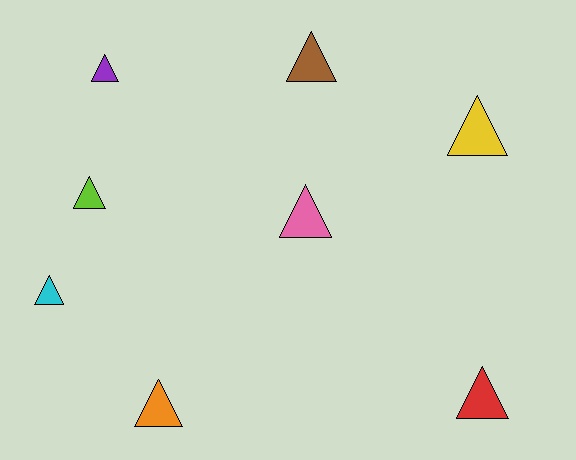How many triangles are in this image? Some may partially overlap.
There are 8 triangles.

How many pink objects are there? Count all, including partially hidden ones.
There is 1 pink object.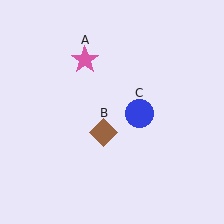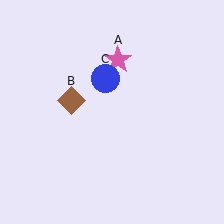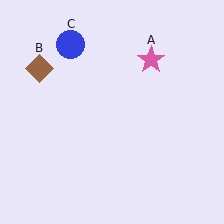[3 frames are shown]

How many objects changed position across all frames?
3 objects changed position: pink star (object A), brown diamond (object B), blue circle (object C).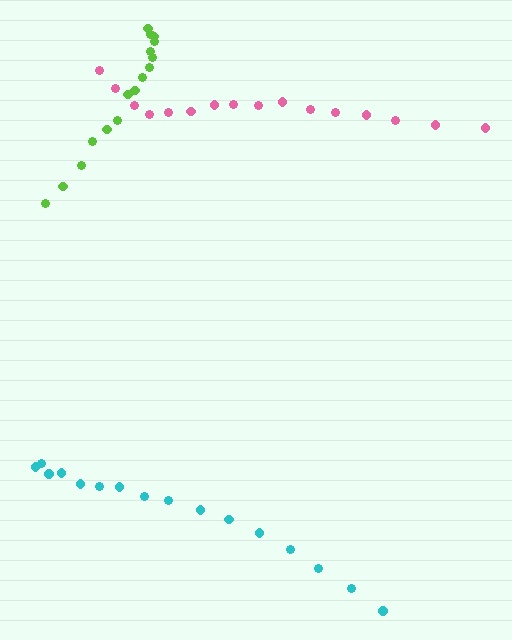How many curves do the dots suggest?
There are 3 distinct paths.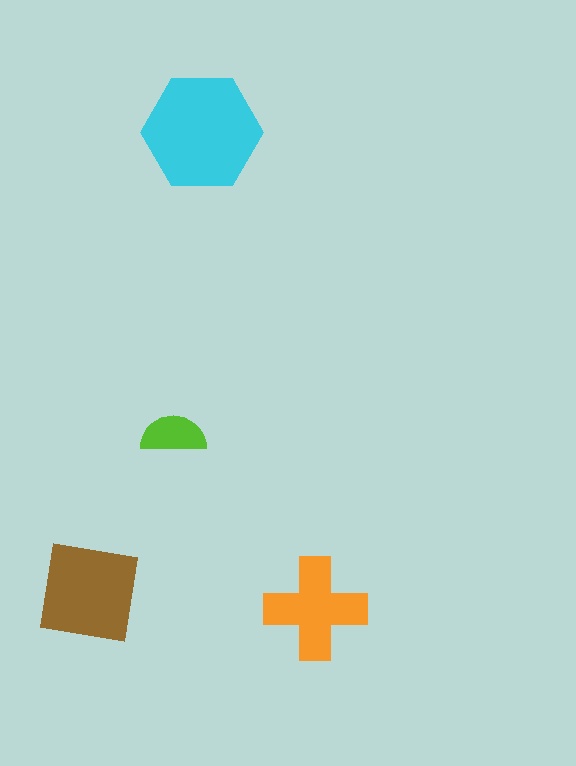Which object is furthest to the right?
The orange cross is rightmost.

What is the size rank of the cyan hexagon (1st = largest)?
1st.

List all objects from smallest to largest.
The lime semicircle, the orange cross, the brown square, the cyan hexagon.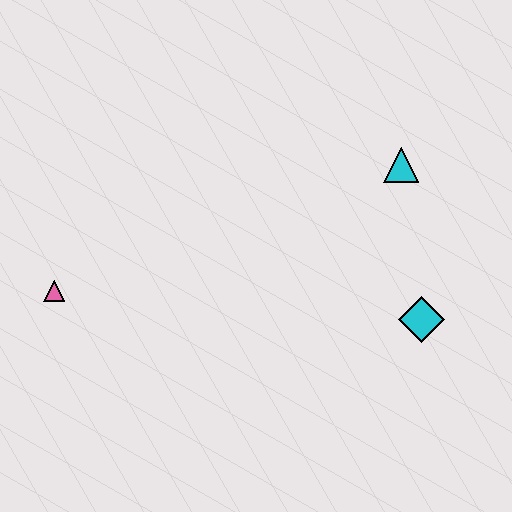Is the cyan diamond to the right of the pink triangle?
Yes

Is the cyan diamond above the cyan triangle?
No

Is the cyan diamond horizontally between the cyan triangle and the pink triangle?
No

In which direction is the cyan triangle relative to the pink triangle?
The cyan triangle is to the right of the pink triangle.